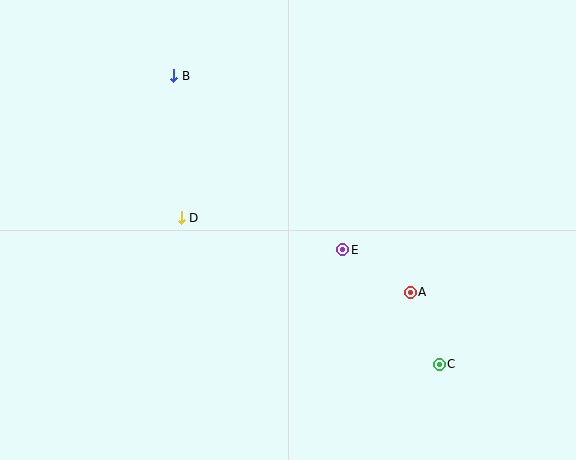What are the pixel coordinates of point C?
Point C is at (439, 364).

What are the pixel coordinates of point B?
Point B is at (174, 76).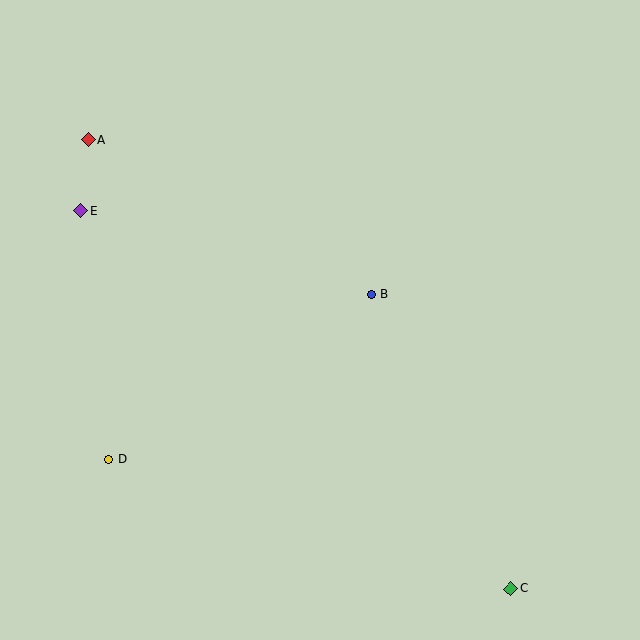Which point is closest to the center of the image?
Point B at (371, 294) is closest to the center.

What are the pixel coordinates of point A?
Point A is at (88, 139).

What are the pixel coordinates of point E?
Point E is at (81, 210).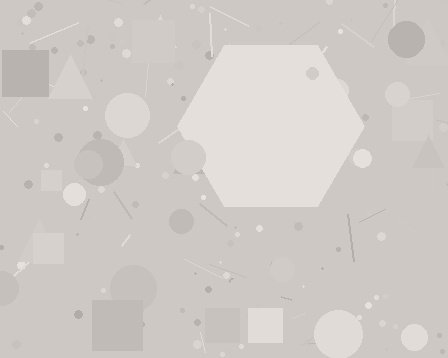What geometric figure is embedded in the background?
A hexagon is embedded in the background.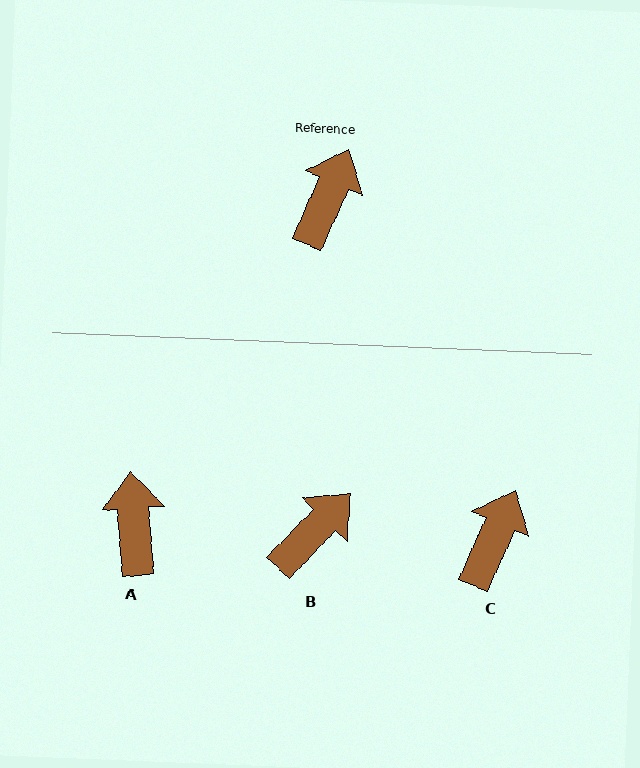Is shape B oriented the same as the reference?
No, it is off by about 20 degrees.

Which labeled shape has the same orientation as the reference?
C.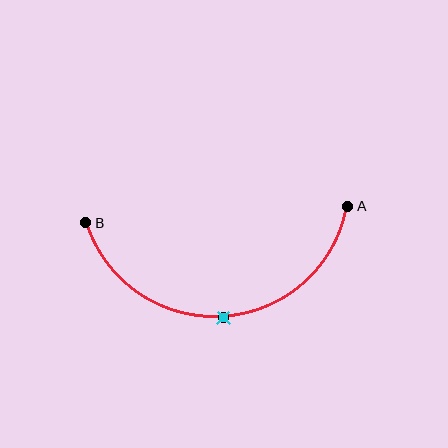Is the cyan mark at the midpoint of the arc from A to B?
Yes. The cyan mark lies on the arc at equal arc-length from both A and B — it is the arc midpoint.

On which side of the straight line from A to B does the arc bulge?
The arc bulges below the straight line connecting A and B.